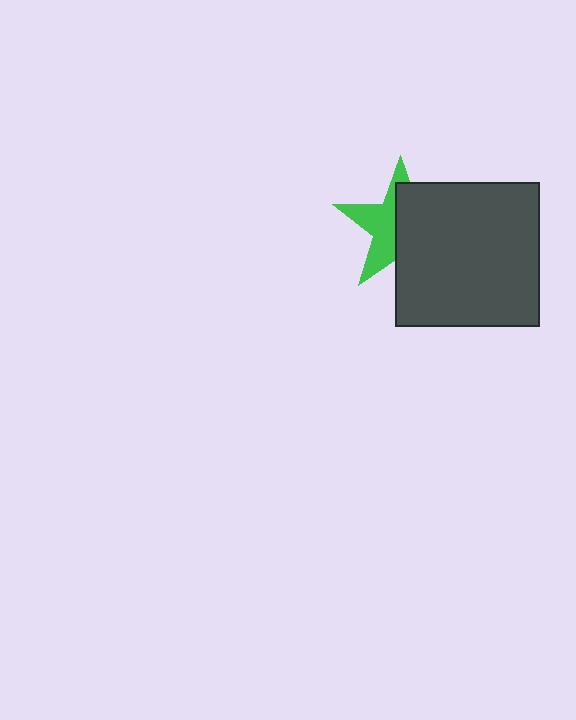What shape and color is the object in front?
The object in front is a dark gray square.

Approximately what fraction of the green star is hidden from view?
Roughly 54% of the green star is hidden behind the dark gray square.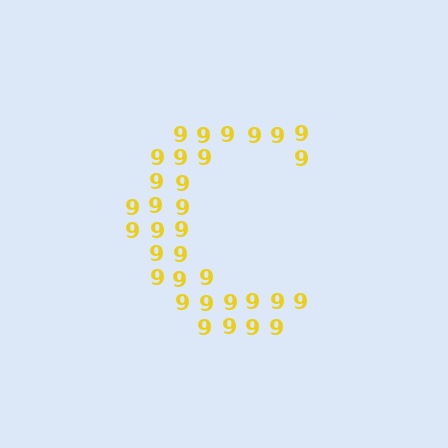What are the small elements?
The small elements are digit 9's.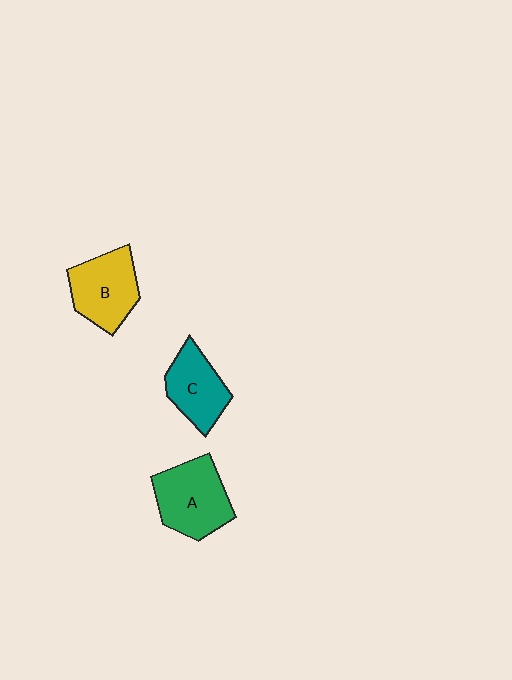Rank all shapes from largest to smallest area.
From largest to smallest: A (green), B (yellow), C (teal).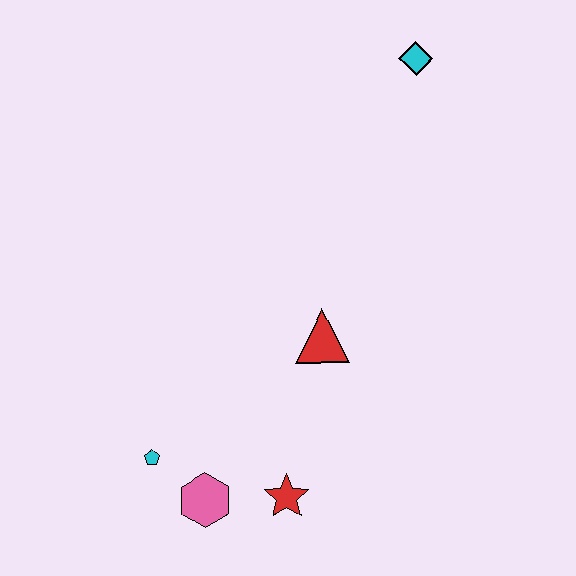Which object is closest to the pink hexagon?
The cyan pentagon is closest to the pink hexagon.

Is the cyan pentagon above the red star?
Yes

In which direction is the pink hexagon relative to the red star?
The pink hexagon is to the left of the red star.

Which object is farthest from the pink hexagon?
The cyan diamond is farthest from the pink hexagon.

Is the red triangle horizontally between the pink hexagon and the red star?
No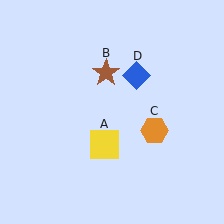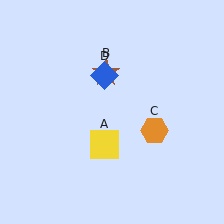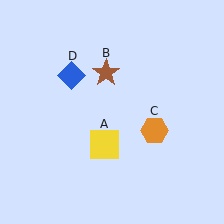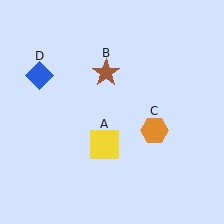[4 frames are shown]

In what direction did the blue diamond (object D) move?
The blue diamond (object D) moved left.